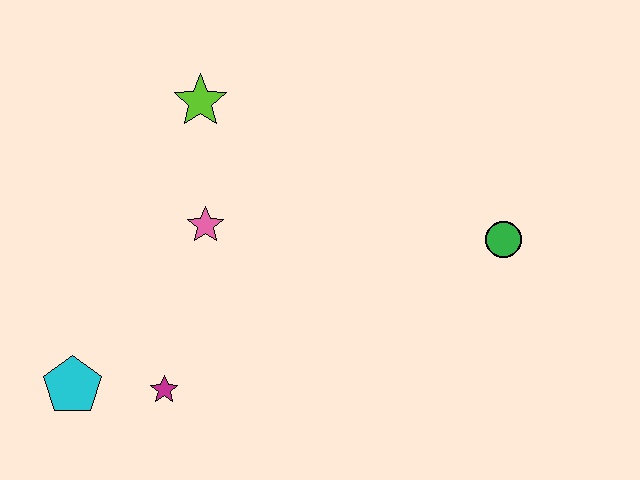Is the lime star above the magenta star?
Yes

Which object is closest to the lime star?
The pink star is closest to the lime star.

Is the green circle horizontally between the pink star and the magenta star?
No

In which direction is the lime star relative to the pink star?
The lime star is above the pink star.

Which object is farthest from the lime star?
The green circle is farthest from the lime star.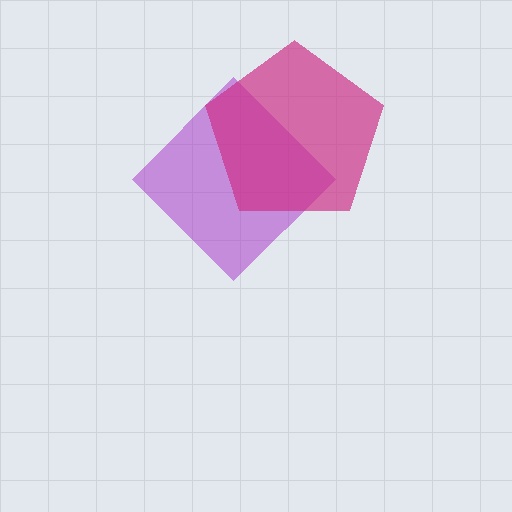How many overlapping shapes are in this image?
There are 2 overlapping shapes in the image.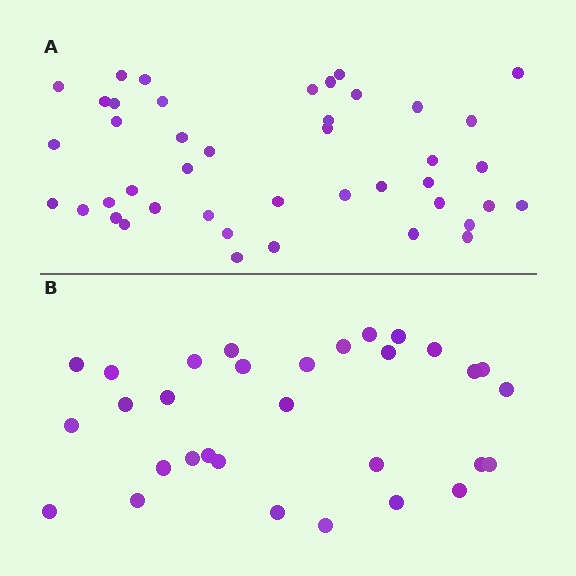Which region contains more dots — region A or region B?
Region A (the top region) has more dots.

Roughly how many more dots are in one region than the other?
Region A has roughly 12 or so more dots than region B.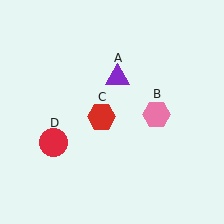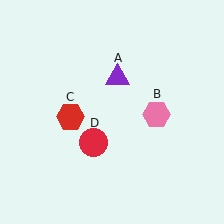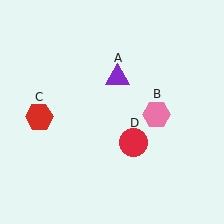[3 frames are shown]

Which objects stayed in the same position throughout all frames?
Purple triangle (object A) and pink hexagon (object B) remained stationary.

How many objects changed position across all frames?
2 objects changed position: red hexagon (object C), red circle (object D).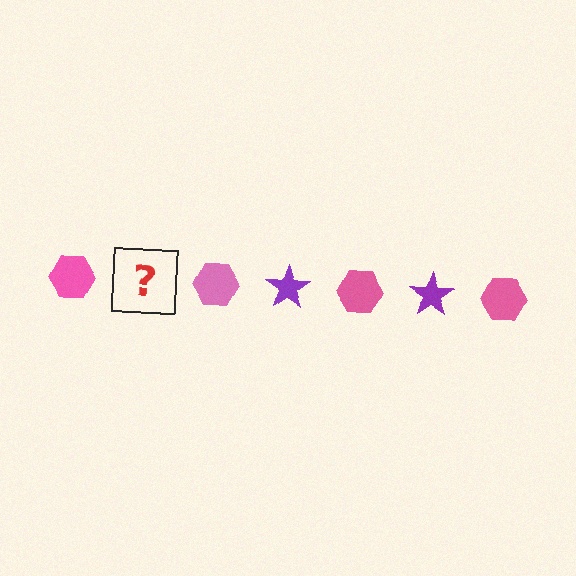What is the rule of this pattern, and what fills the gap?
The rule is that the pattern alternates between pink hexagon and purple star. The gap should be filled with a purple star.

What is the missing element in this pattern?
The missing element is a purple star.